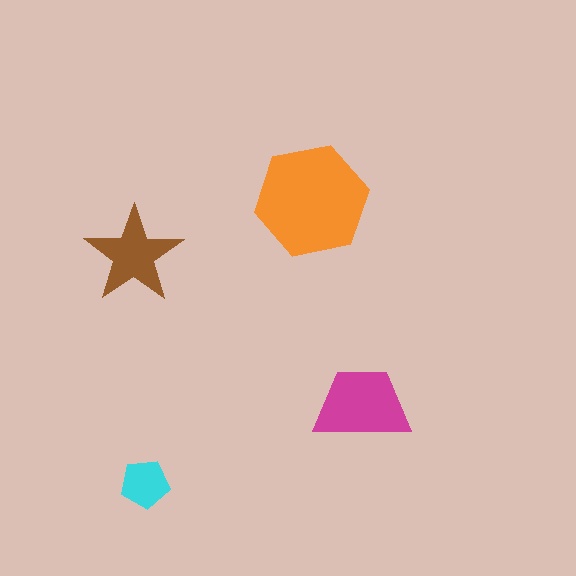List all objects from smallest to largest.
The cyan pentagon, the brown star, the magenta trapezoid, the orange hexagon.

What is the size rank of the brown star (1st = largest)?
3rd.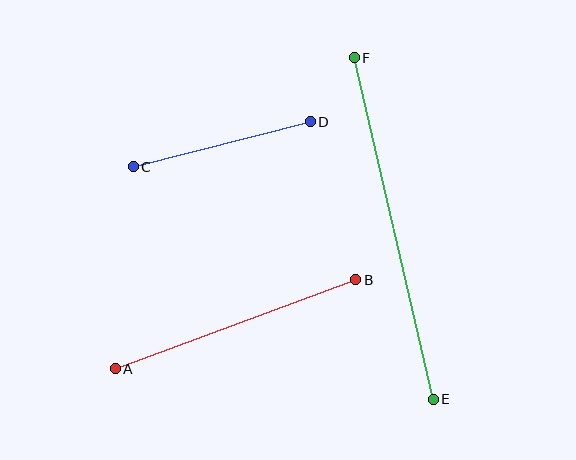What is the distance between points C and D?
The distance is approximately 183 pixels.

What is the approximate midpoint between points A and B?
The midpoint is at approximately (235, 324) pixels.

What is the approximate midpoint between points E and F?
The midpoint is at approximately (394, 229) pixels.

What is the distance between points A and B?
The distance is approximately 256 pixels.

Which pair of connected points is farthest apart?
Points E and F are farthest apart.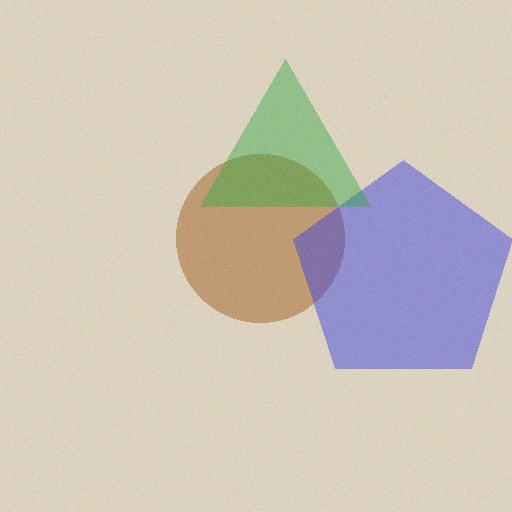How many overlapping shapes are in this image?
There are 3 overlapping shapes in the image.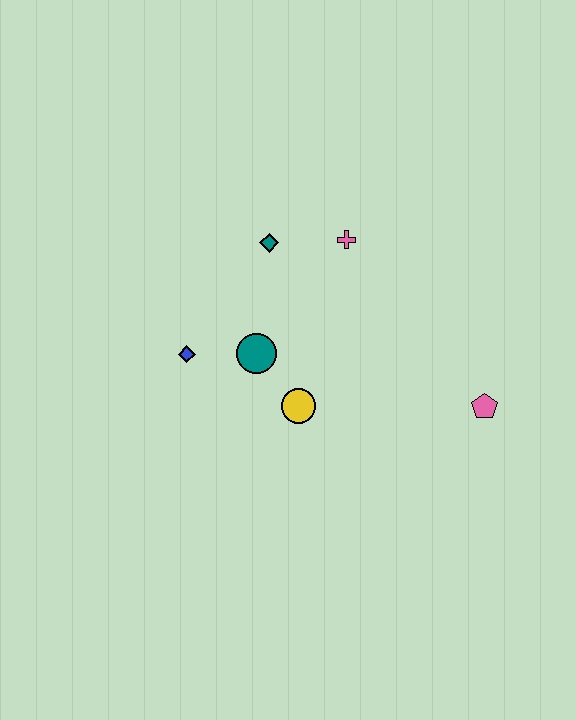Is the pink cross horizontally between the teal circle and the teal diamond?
No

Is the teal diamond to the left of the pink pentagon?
Yes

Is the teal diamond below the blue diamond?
No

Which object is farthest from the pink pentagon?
The blue diamond is farthest from the pink pentagon.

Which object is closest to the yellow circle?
The teal circle is closest to the yellow circle.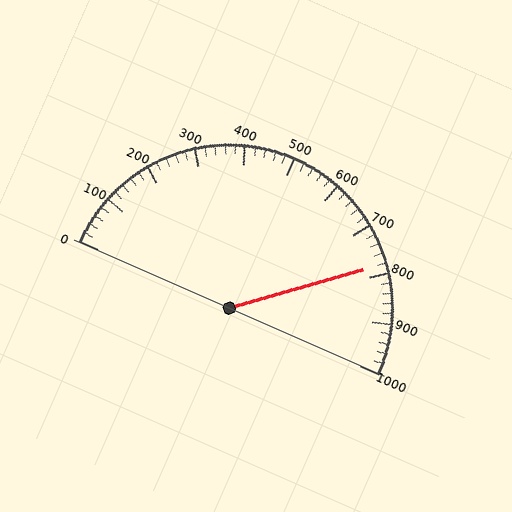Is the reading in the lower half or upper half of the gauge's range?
The reading is in the upper half of the range (0 to 1000).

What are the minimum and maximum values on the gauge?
The gauge ranges from 0 to 1000.